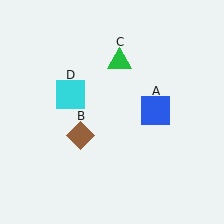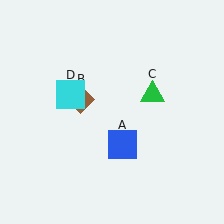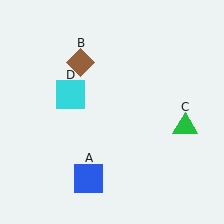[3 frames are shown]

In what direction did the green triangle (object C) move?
The green triangle (object C) moved down and to the right.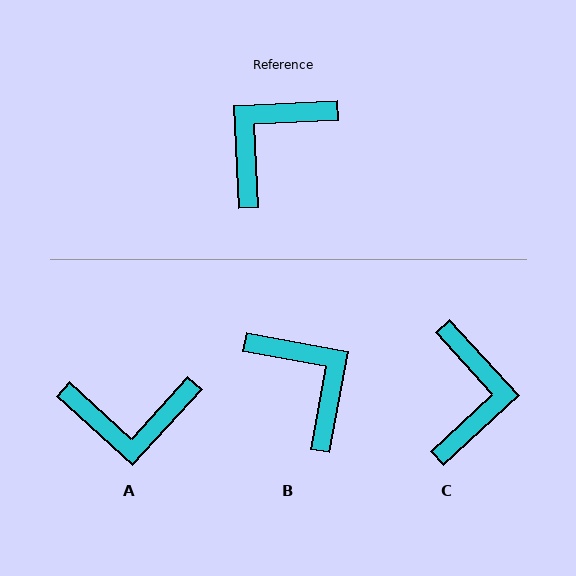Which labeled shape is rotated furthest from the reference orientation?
C, about 140 degrees away.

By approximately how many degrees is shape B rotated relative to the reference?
Approximately 103 degrees clockwise.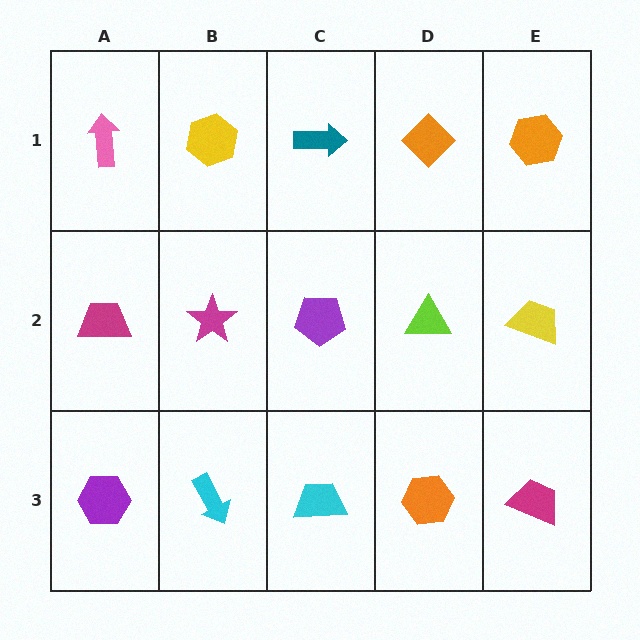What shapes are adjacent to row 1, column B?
A magenta star (row 2, column B), a pink arrow (row 1, column A), a teal arrow (row 1, column C).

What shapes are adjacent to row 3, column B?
A magenta star (row 2, column B), a purple hexagon (row 3, column A), a cyan trapezoid (row 3, column C).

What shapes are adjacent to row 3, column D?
A lime triangle (row 2, column D), a cyan trapezoid (row 3, column C), a magenta trapezoid (row 3, column E).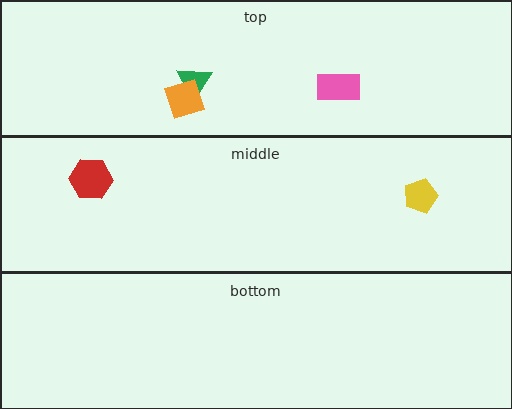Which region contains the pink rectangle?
The top region.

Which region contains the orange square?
The top region.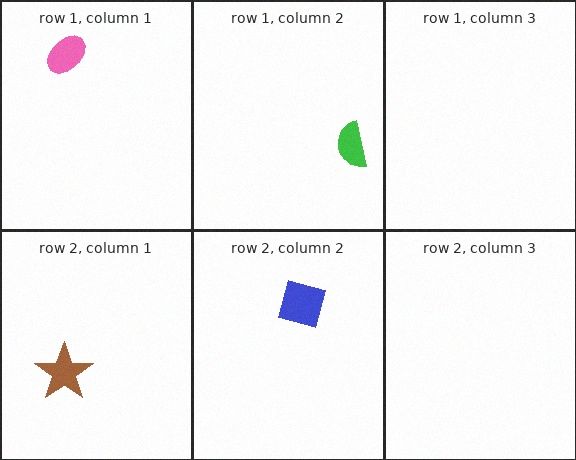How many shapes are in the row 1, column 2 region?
1.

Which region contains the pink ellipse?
The row 1, column 1 region.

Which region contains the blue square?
The row 2, column 2 region.